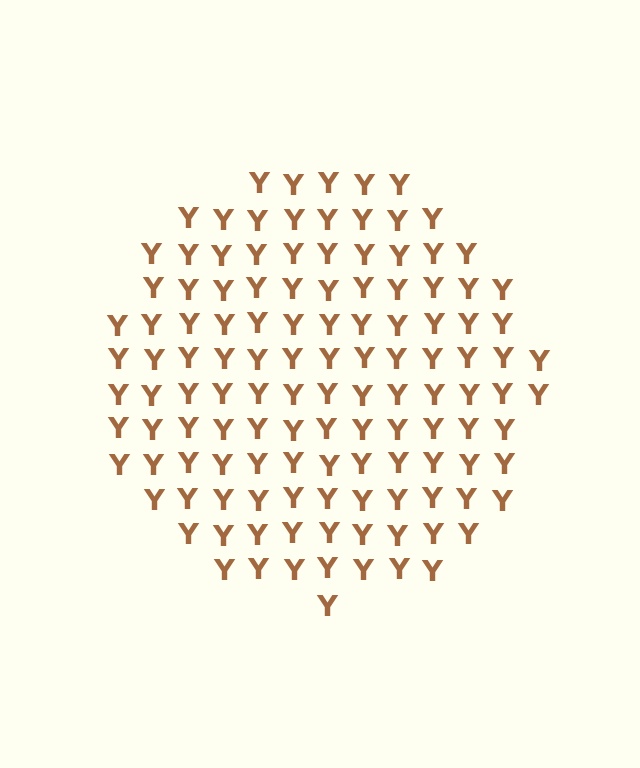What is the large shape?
The large shape is a circle.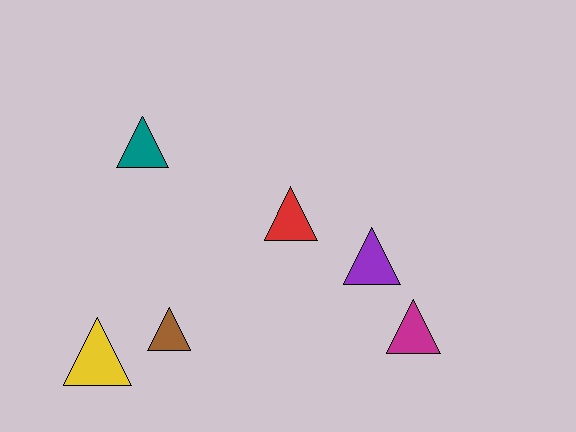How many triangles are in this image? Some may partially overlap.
There are 6 triangles.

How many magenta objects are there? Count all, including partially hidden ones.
There is 1 magenta object.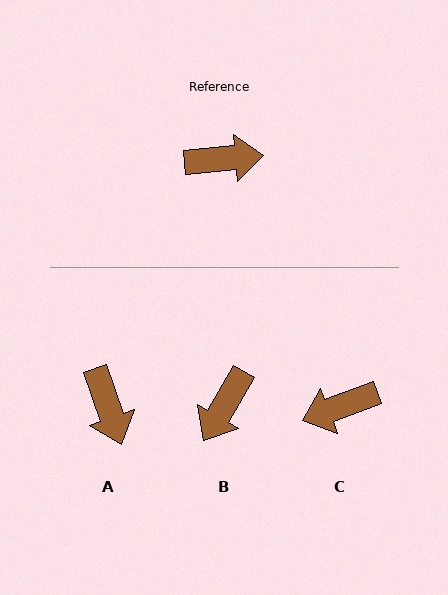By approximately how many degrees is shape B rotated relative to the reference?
Approximately 125 degrees clockwise.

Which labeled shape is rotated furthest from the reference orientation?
C, about 164 degrees away.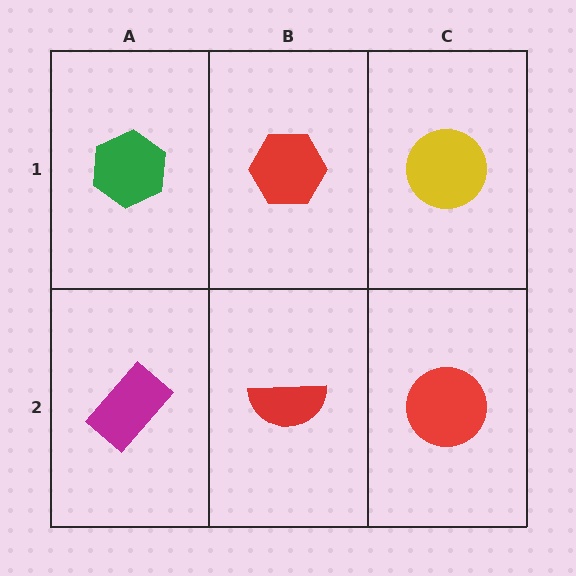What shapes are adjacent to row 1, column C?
A red circle (row 2, column C), a red hexagon (row 1, column B).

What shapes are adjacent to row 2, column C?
A yellow circle (row 1, column C), a red semicircle (row 2, column B).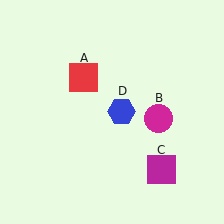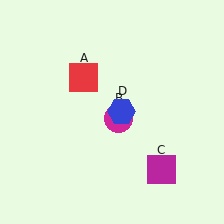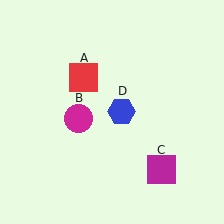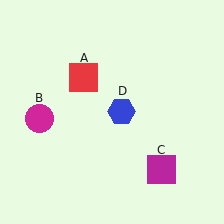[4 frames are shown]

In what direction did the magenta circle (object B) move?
The magenta circle (object B) moved left.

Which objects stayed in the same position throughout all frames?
Red square (object A) and magenta square (object C) and blue hexagon (object D) remained stationary.